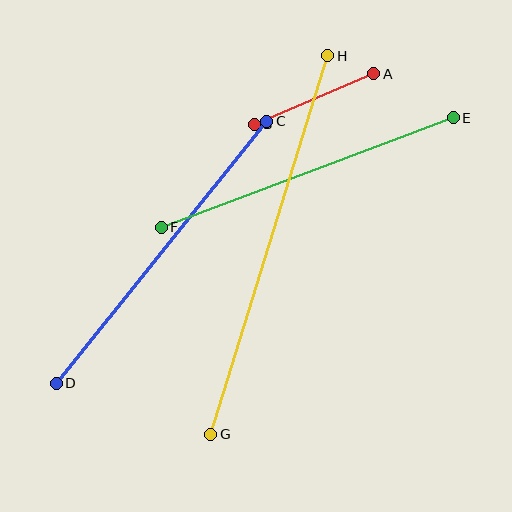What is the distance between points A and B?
The distance is approximately 130 pixels.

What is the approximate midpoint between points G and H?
The midpoint is at approximately (269, 245) pixels.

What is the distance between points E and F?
The distance is approximately 312 pixels.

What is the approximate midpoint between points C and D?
The midpoint is at approximately (162, 252) pixels.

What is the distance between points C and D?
The distance is approximately 336 pixels.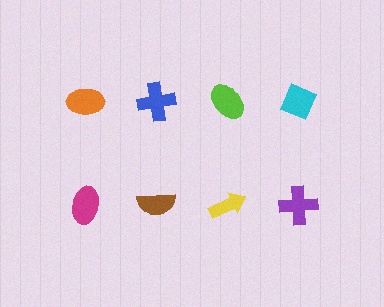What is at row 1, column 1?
An orange ellipse.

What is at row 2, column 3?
A yellow arrow.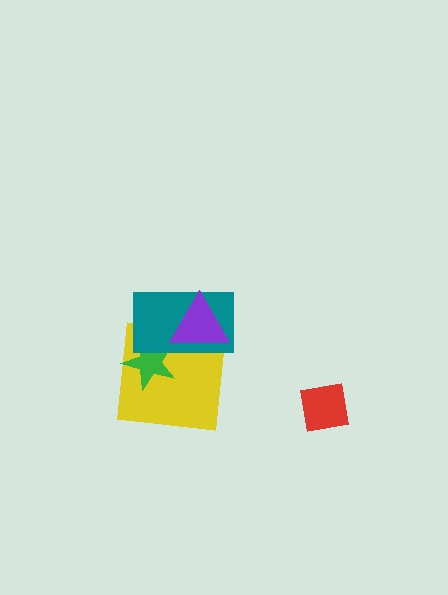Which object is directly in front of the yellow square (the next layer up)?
The green star is directly in front of the yellow square.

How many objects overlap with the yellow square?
3 objects overlap with the yellow square.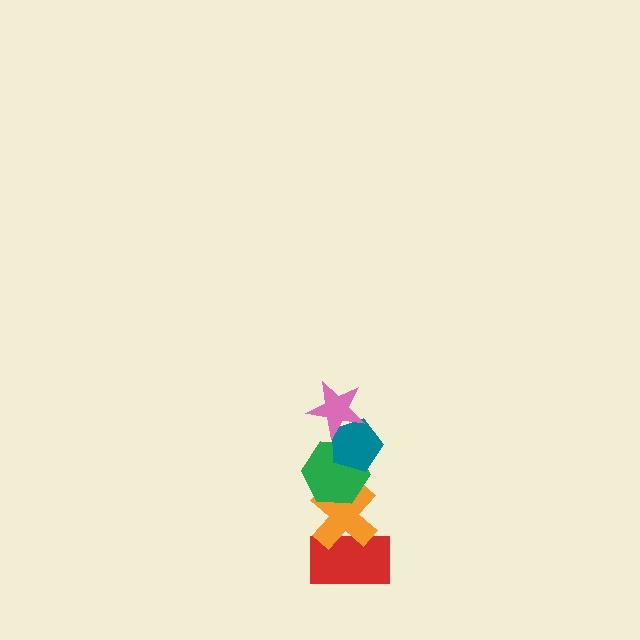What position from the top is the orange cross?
The orange cross is 4th from the top.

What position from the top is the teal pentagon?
The teal pentagon is 2nd from the top.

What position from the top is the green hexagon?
The green hexagon is 3rd from the top.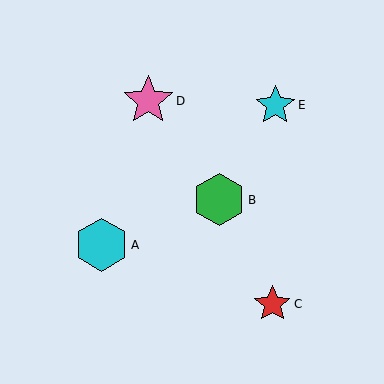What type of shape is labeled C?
Shape C is a red star.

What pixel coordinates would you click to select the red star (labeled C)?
Click at (272, 304) to select the red star C.